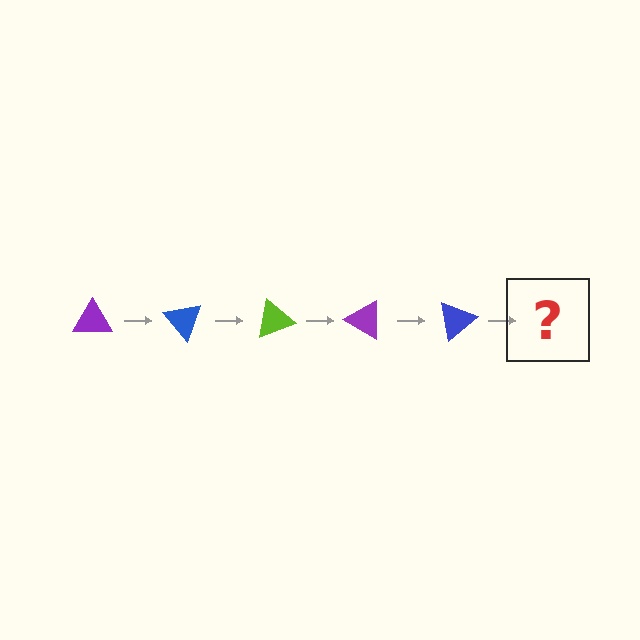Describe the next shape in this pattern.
It should be a lime triangle, rotated 250 degrees from the start.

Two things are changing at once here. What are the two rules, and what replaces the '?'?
The two rules are that it rotates 50 degrees each step and the color cycles through purple, blue, and lime. The '?' should be a lime triangle, rotated 250 degrees from the start.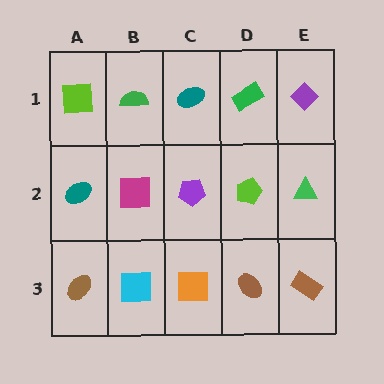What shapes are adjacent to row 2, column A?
A lime square (row 1, column A), a brown ellipse (row 3, column A), a magenta square (row 2, column B).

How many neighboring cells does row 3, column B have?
3.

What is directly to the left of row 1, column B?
A lime square.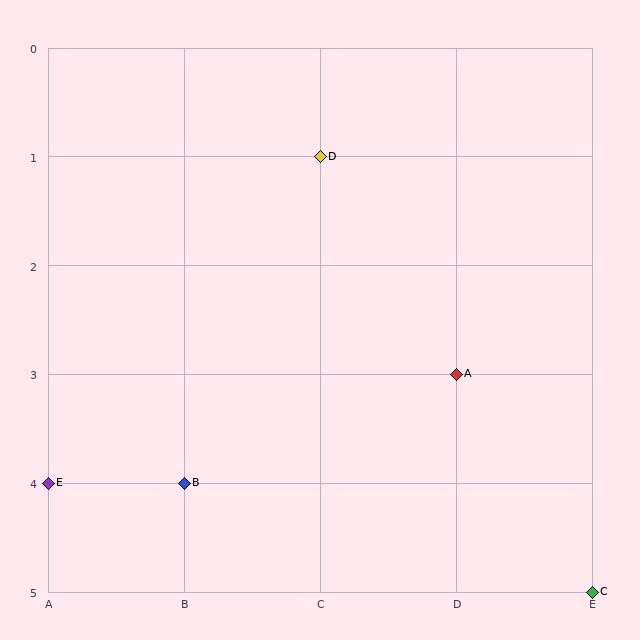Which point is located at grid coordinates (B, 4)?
Point B is at (B, 4).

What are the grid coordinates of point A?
Point A is at grid coordinates (D, 3).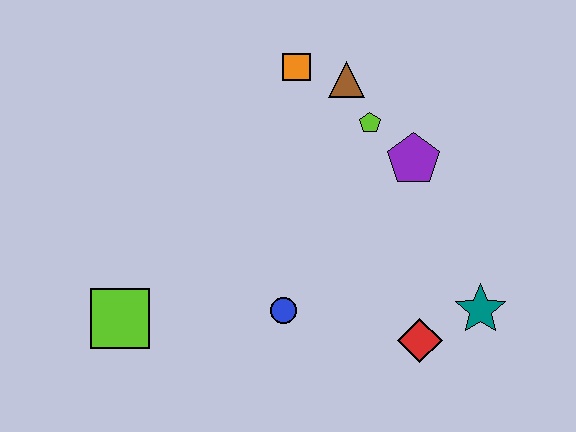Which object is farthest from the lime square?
The teal star is farthest from the lime square.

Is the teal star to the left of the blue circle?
No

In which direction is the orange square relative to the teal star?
The orange square is above the teal star.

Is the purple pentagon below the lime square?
No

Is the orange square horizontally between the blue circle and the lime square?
No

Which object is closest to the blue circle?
The red diamond is closest to the blue circle.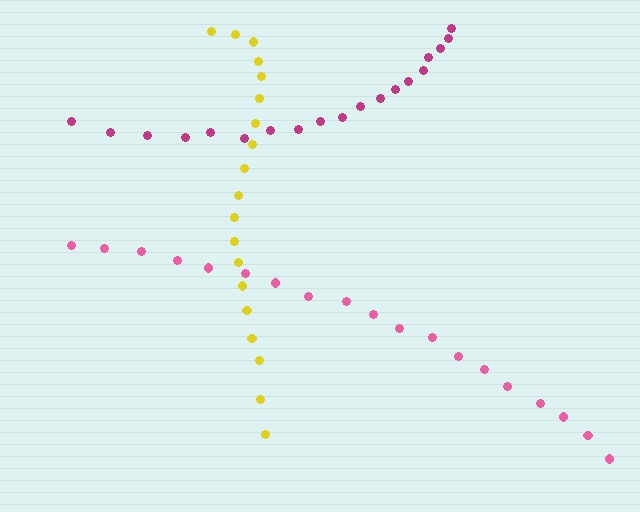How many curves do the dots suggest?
There are 3 distinct paths.